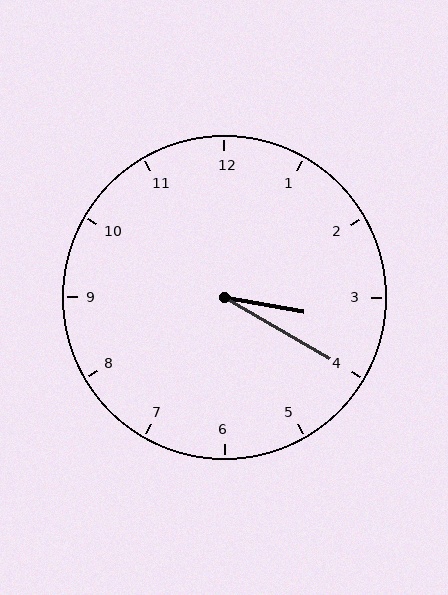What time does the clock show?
3:20.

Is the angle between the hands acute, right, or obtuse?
It is acute.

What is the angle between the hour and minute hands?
Approximately 20 degrees.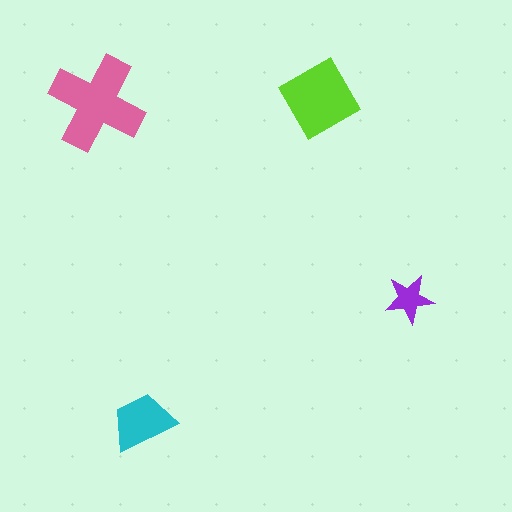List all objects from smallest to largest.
The purple star, the cyan trapezoid, the lime diamond, the pink cross.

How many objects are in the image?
There are 4 objects in the image.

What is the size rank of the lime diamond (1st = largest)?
2nd.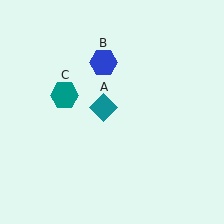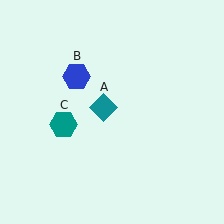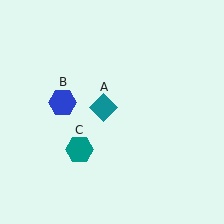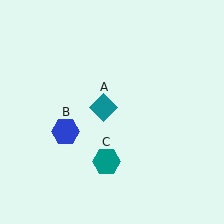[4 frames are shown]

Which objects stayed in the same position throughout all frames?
Teal diamond (object A) remained stationary.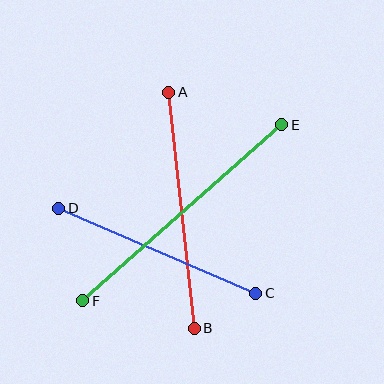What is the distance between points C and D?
The distance is approximately 214 pixels.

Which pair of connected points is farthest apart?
Points E and F are farthest apart.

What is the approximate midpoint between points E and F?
The midpoint is at approximately (182, 213) pixels.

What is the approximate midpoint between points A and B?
The midpoint is at approximately (181, 210) pixels.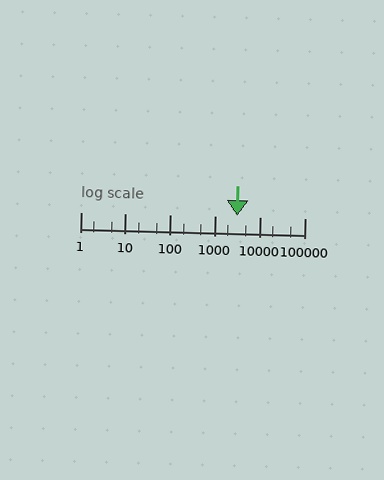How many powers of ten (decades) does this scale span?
The scale spans 5 decades, from 1 to 100000.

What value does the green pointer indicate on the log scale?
The pointer indicates approximately 3100.